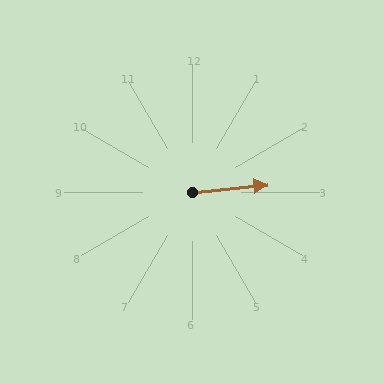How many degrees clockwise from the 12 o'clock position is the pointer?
Approximately 84 degrees.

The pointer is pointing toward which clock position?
Roughly 3 o'clock.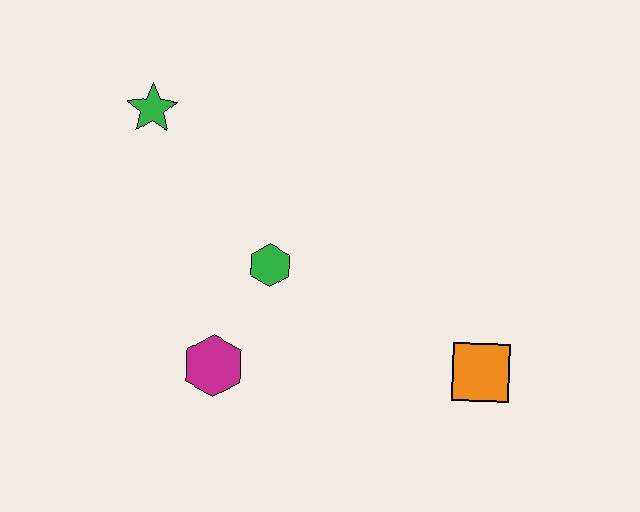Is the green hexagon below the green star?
Yes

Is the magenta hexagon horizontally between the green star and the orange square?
Yes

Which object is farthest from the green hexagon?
The orange square is farthest from the green hexagon.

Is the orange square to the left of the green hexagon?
No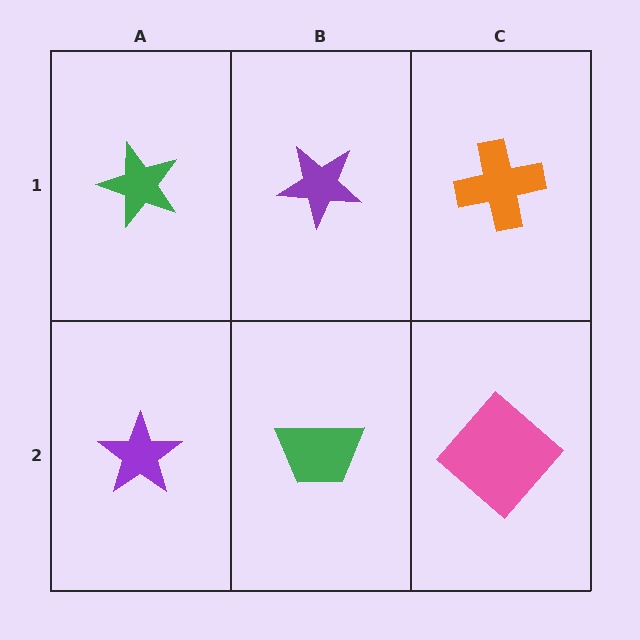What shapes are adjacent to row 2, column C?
An orange cross (row 1, column C), a green trapezoid (row 2, column B).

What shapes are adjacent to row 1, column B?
A green trapezoid (row 2, column B), a green star (row 1, column A), an orange cross (row 1, column C).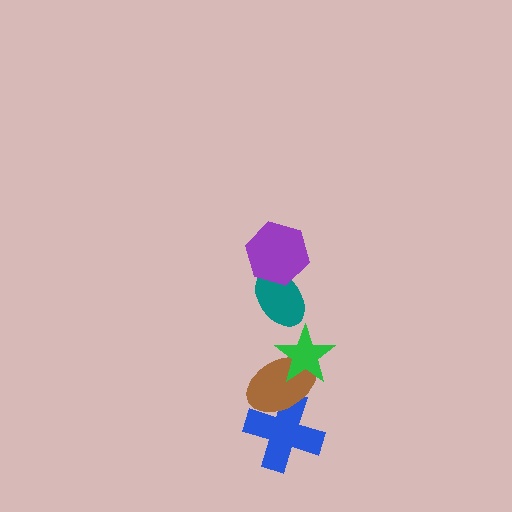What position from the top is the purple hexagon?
The purple hexagon is 1st from the top.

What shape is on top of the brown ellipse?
The green star is on top of the brown ellipse.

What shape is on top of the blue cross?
The brown ellipse is on top of the blue cross.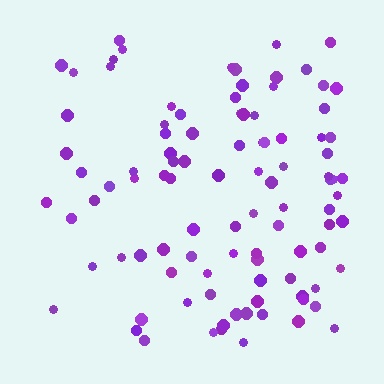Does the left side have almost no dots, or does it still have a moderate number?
Still a moderate number, just noticeably fewer than the right.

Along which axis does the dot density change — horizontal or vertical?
Horizontal.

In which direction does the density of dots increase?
From left to right, with the right side densest.